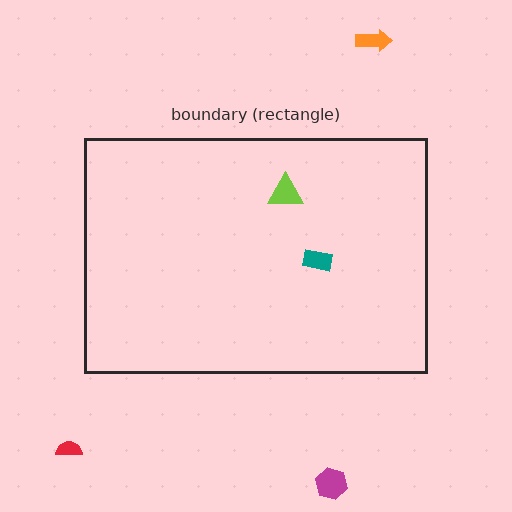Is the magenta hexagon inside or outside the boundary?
Outside.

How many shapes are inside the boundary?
2 inside, 3 outside.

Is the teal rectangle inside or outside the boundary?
Inside.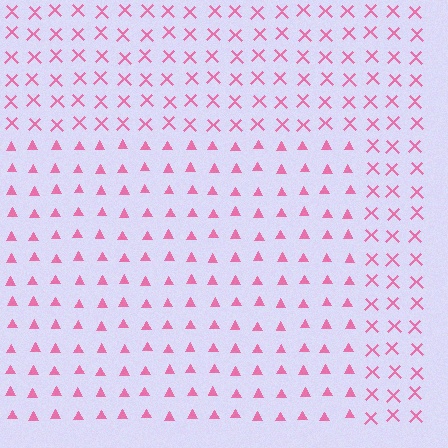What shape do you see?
I see a rectangle.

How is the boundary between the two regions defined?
The boundary is defined by a change in element shape: triangles inside vs. X marks outside. All elements share the same color and spacing.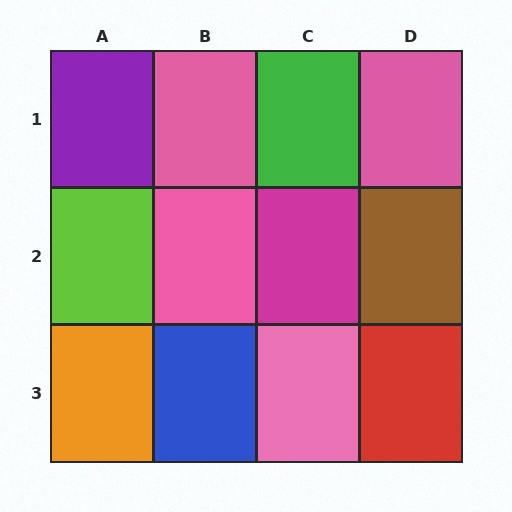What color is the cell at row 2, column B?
Pink.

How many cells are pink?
4 cells are pink.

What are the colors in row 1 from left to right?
Purple, pink, green, pink.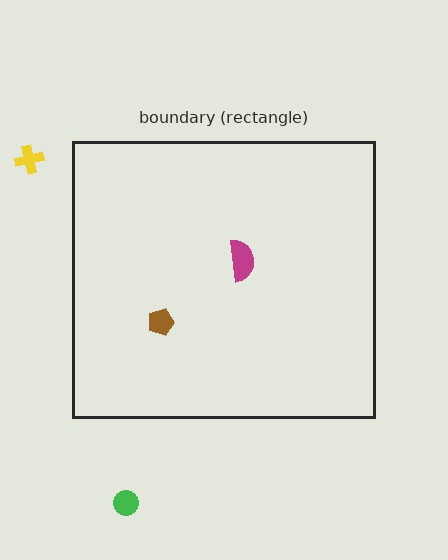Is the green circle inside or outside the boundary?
Outside.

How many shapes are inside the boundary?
2 inside, 2 outside.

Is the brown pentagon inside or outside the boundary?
Inside.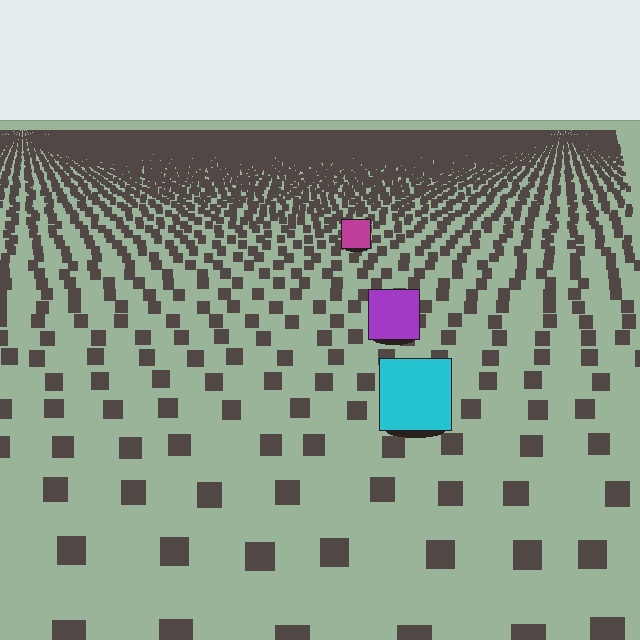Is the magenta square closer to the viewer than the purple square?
No. The purple square is closer — you can tell from the texture gradient: the ground texture is coarser near it.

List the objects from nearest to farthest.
From nearest to farthest: the cyan square, the purple square, the magenta square.